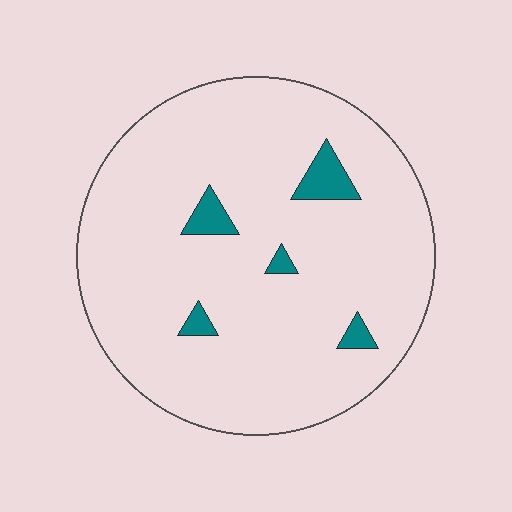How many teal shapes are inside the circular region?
5.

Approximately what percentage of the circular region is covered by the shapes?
Approximately 5%.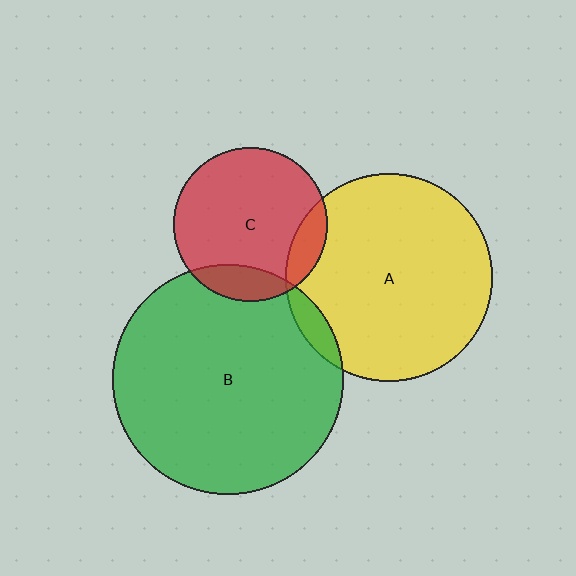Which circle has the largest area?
Circle B (green).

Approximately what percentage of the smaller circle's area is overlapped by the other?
Approximately 15%.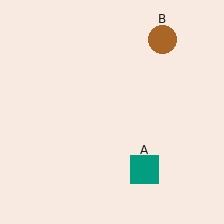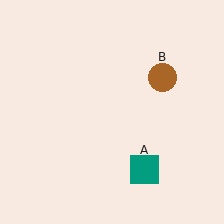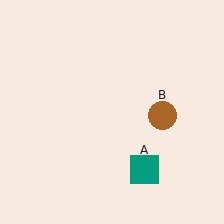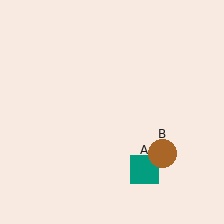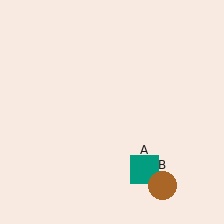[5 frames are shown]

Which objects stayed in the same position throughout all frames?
Teal square (object A) remained stationary.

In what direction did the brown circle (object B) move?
The brown circle (object B) moved down.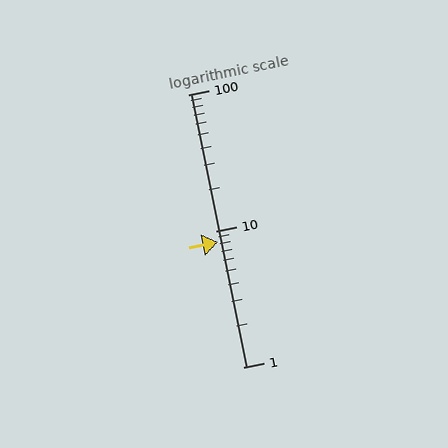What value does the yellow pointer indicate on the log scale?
The pointer indicates approximately 8.3.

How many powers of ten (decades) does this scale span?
The scale spans 2 decades, from 1 to 100.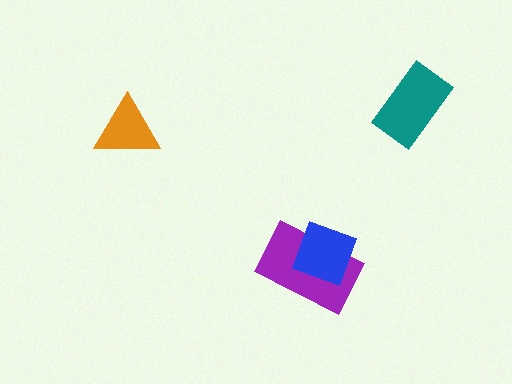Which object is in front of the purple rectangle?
The blue diamond is in front of the purple rectangle.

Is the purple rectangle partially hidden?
Yes, it is partially covered by another shape.